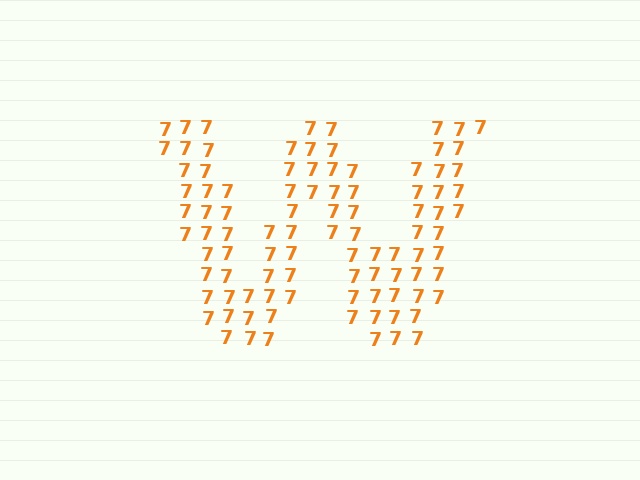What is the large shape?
The large shape is the letter W.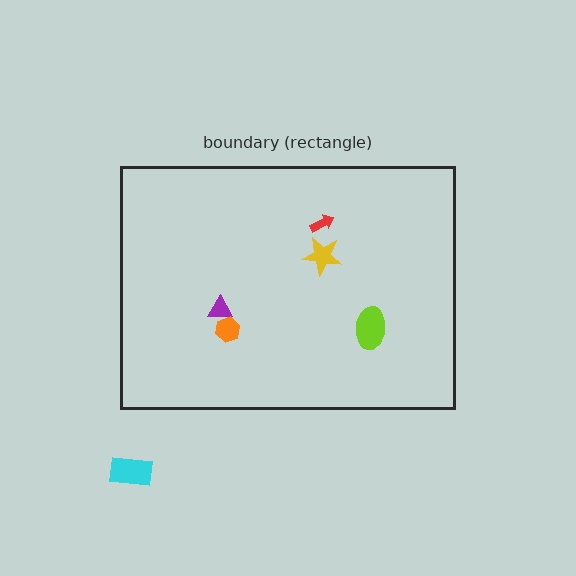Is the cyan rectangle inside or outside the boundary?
Outside.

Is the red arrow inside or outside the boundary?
Inside.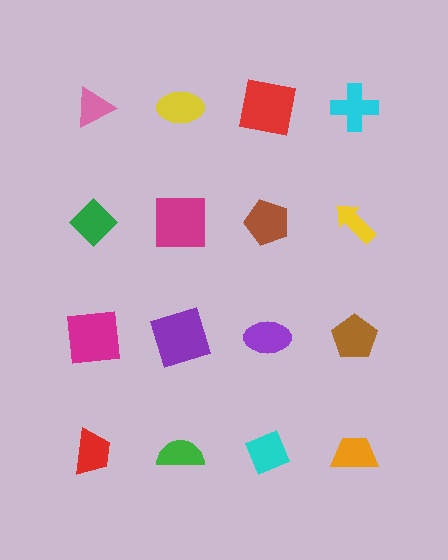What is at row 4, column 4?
An orange trapezoid.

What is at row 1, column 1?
A pink triangle.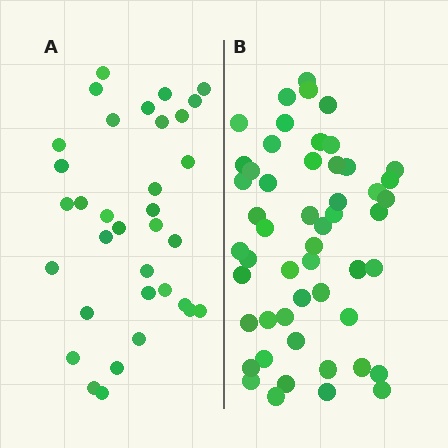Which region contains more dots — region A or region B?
Region B (the right region) has more dots.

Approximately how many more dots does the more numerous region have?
Region B has approximately 20 more dots than region A.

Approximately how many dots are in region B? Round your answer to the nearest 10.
About 50 dots. (The exact count is 52, which rounds to 50.)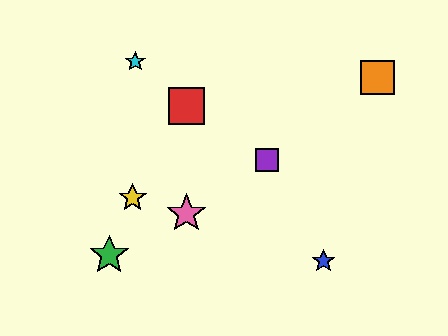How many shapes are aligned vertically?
2 shapes (the red square, the pink star) are aligned vertically.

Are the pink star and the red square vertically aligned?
Yes, both are at x≈186.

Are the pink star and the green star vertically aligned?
No, the pink star is at x≈186 and the green star is at x≈109.